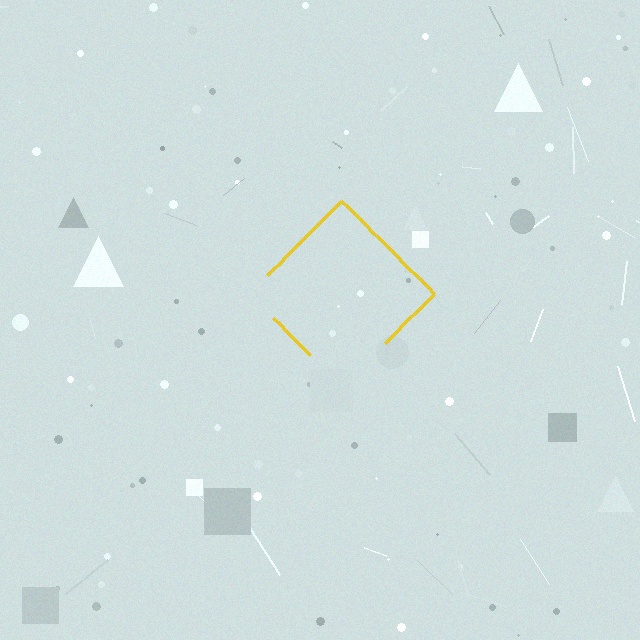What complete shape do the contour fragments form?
The contour fragments form a diamond.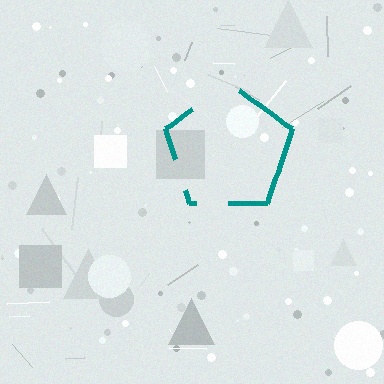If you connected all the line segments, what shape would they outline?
They would outline a pentagon.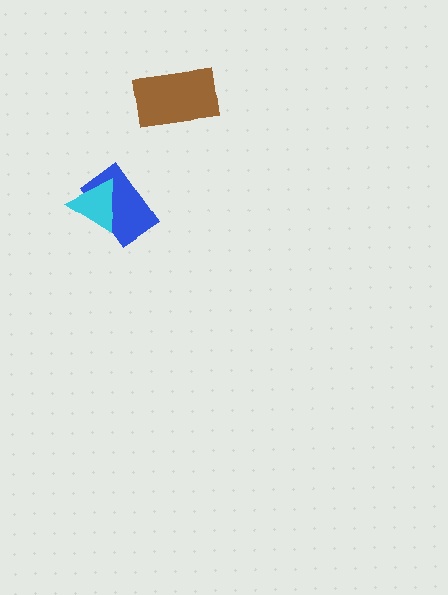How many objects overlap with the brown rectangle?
0 objects overlap with the brown rectangle.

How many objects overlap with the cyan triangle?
1 object overlaps with the cyan triangle.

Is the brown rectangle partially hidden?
No, no other shape covers it.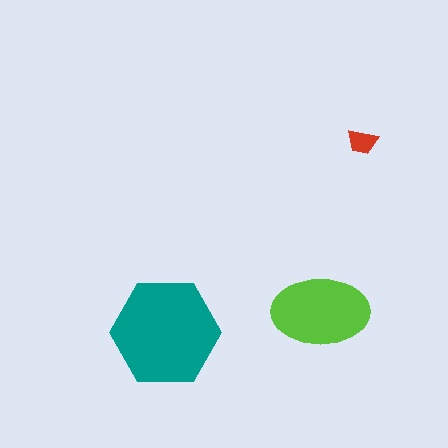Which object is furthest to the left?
The teal hexagon is leftmost.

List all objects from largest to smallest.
The teal hexagon, the lime ellipse, the red trapezoid.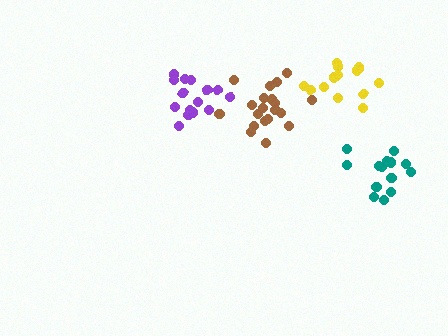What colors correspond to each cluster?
The clusters are colored: purple, teal, brown, yellow.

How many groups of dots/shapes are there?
There are 4 groups.